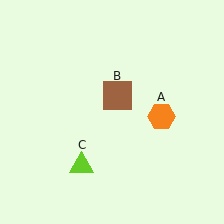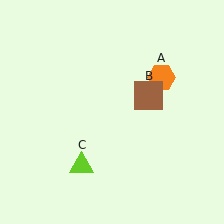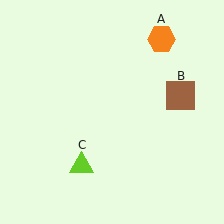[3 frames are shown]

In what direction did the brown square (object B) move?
The brown square (object B) moved right.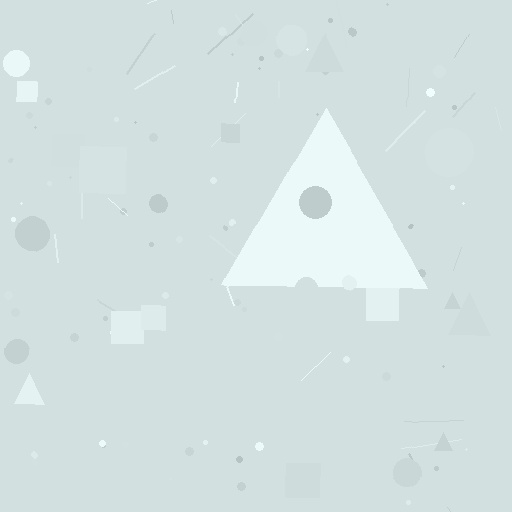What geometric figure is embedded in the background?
A triangle is embedded in the background.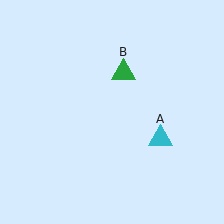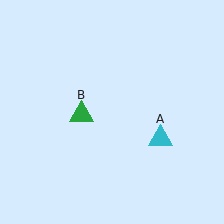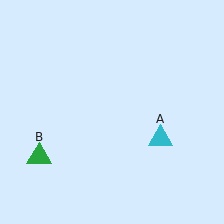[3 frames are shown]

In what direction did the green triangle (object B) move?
The green triangle (object B) moved down and to the left.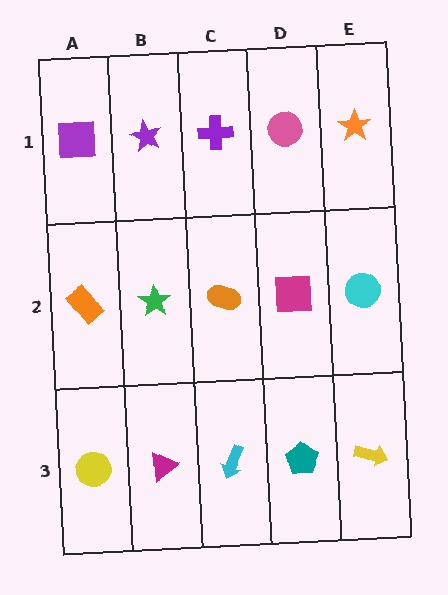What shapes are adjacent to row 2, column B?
A purple star (row 1, column B), a magenta triangle (row 3, column B), an orange rectangle (row 2, column A), an orange ellipse (row 2, column C).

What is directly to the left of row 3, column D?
A cyan arrow.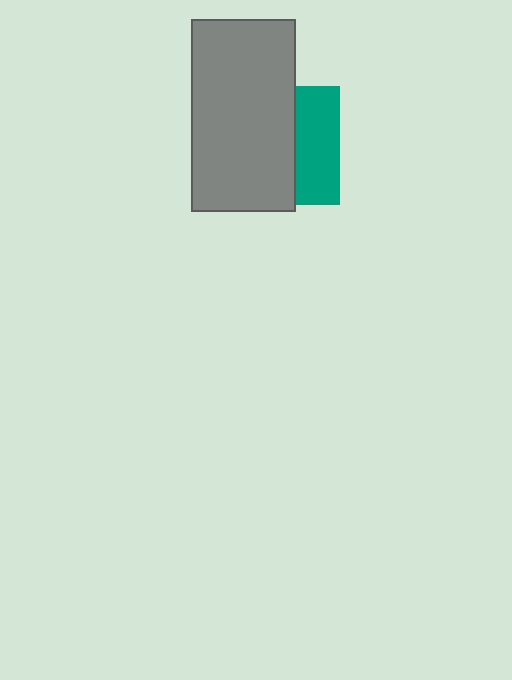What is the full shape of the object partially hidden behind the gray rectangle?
The partially hidden object is a teal square.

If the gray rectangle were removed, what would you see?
You would see the complete teal square.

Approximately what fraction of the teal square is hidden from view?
Roughly 63% of the teal square is hidden behind the gray rectangle.